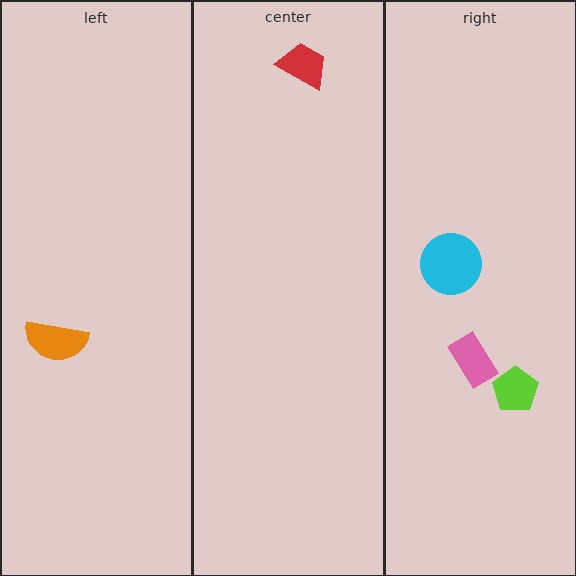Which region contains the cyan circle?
The right region.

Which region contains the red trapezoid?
The center region.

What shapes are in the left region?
The orange semicircle.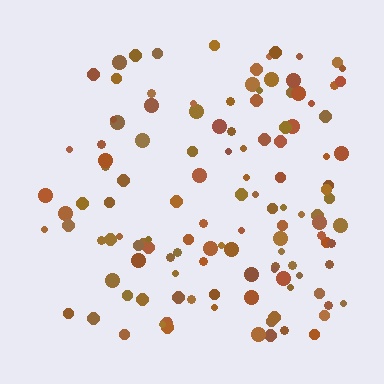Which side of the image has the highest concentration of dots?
The right.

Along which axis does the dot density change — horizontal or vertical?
Horizontal.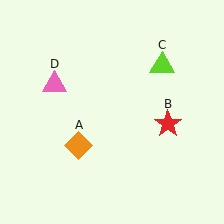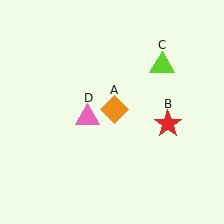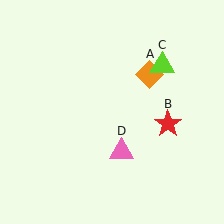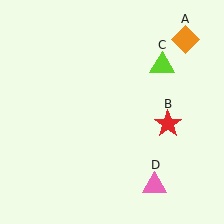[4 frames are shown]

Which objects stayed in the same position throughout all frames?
Red star (object B) and lime triangle (object C) remained stationary.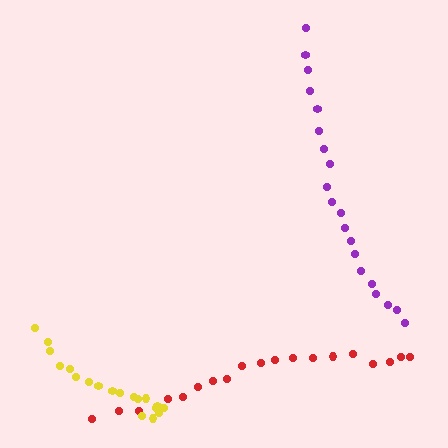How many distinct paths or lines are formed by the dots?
There are 3 distinct paths.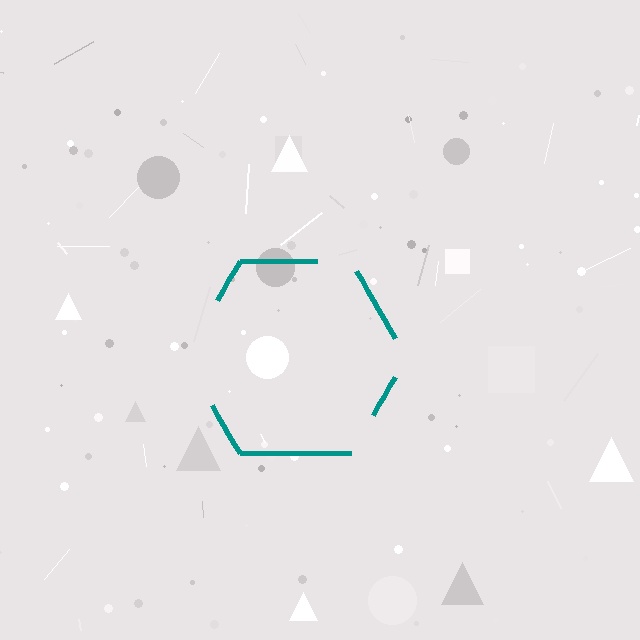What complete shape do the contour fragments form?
The contour fragments form a hexagon.